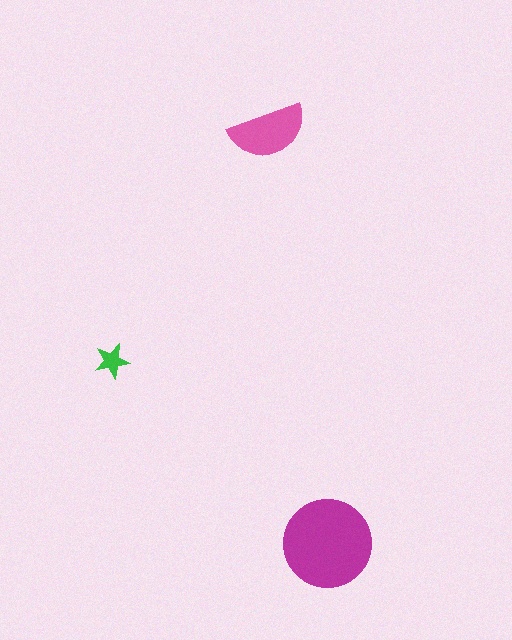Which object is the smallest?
The green star.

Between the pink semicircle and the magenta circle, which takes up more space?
The magenta circle.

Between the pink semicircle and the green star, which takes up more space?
The pink semicircle.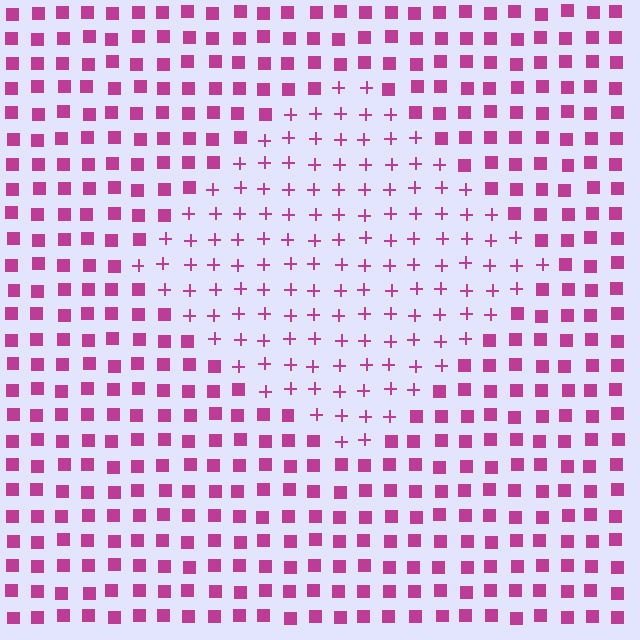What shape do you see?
I see a diamond.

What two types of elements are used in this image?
The image uses plus signs inside the diamond region and squares outside it.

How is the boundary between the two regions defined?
The boundary is defined by a change in element shape: plus signs inside vs. squares outside. All elements share the same color and spacing.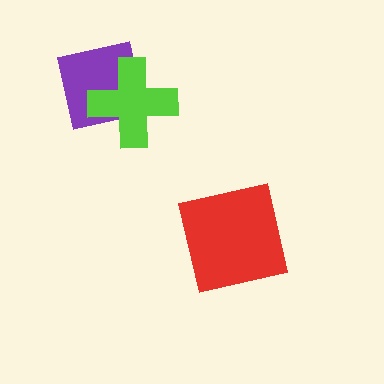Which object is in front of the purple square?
The lime cross is in front of the purple square.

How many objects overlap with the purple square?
1 object overlaps with the purple square.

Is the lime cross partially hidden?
No, no other shape covers it.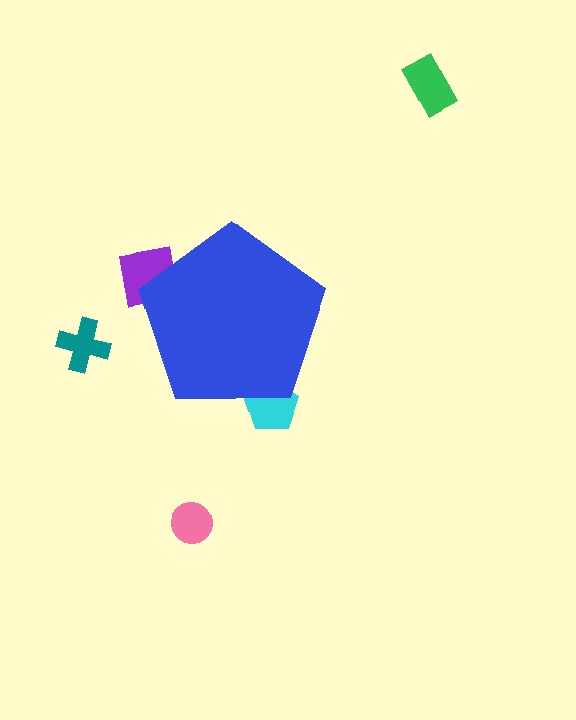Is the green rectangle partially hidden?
No, the green rectangle is fully visible.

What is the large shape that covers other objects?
A blue pentagon.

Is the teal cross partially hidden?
No, the teal cross is fully visible.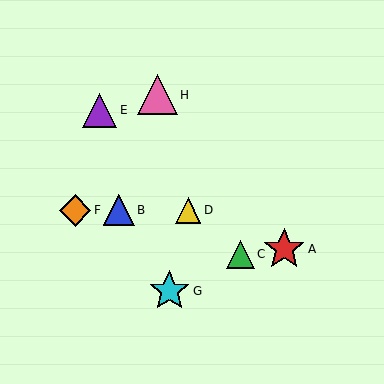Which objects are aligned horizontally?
Objects B, D, F are aligned horizontally.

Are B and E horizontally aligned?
No, B is at y≈210 and E is at y≈110.